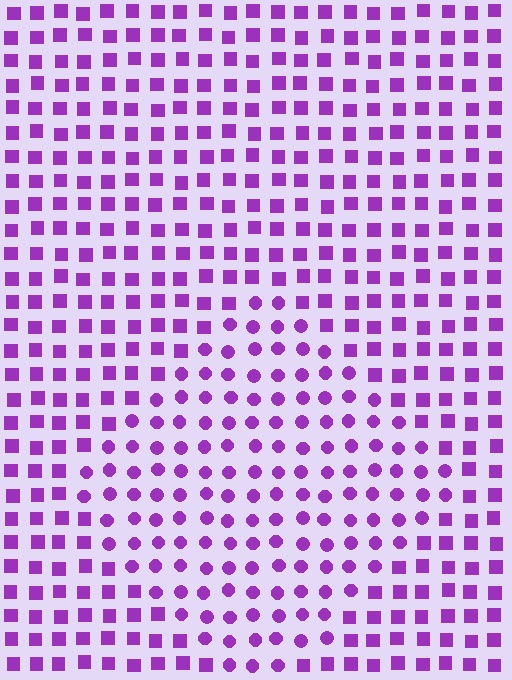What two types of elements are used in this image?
The image uses circles inside the diamond region and squares outside it.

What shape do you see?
I see a diamond.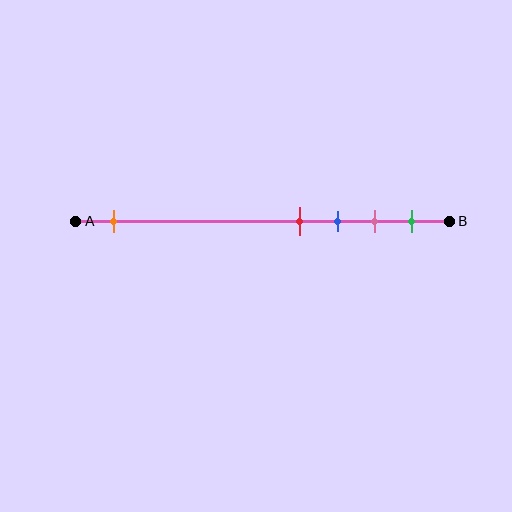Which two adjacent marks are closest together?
The red and blue marks are the closest adjacent pair.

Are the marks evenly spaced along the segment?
No, the marks are not evenly spaced.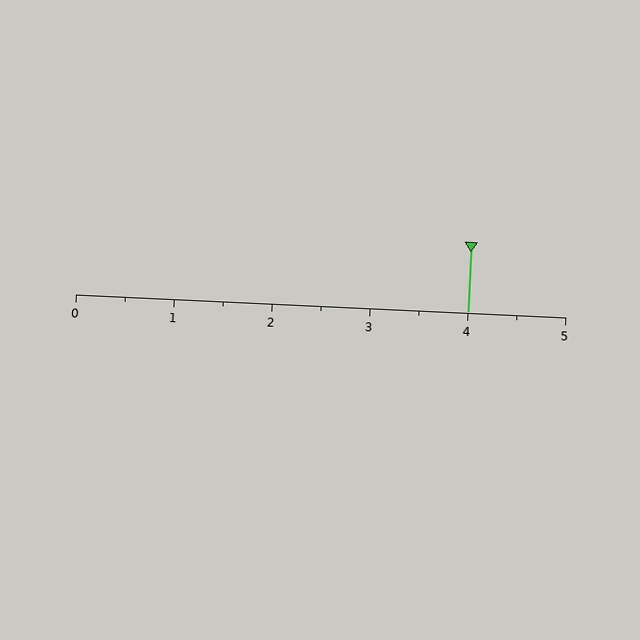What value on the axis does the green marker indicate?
The marker indicates approximately 4.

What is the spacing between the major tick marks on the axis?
The major ticks are spaced 1 apart.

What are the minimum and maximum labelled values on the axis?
The axis runs from 0 to 5.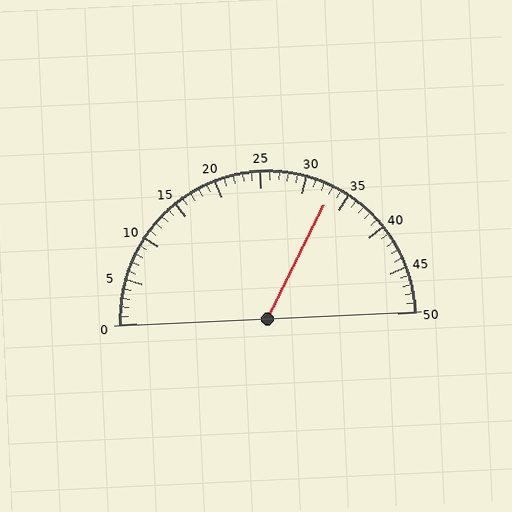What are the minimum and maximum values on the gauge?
The gauge ranges from 0 to 50.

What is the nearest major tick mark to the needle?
The nearest major tick mark is 35.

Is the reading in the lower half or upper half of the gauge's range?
The reading is in the upper half of the range (0 to 50).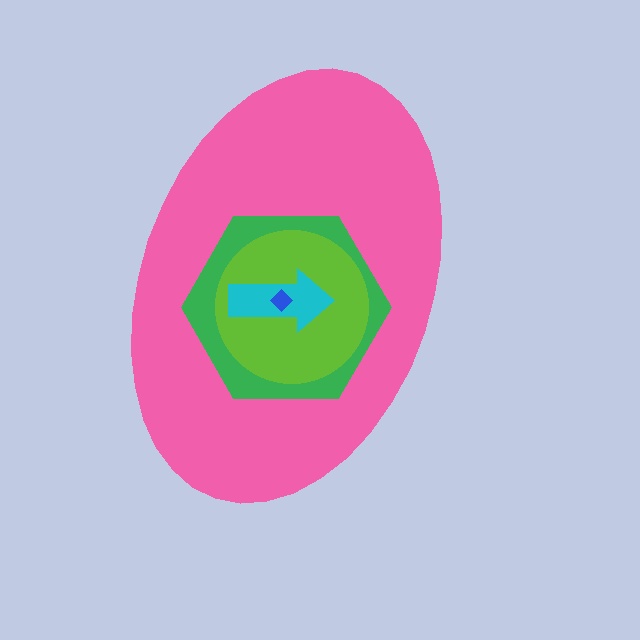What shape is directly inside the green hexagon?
The lime circle.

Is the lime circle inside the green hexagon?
Yes.